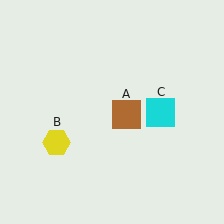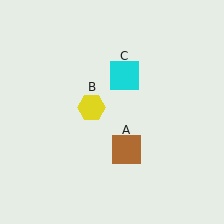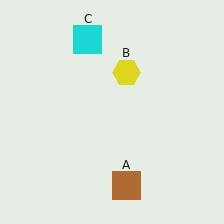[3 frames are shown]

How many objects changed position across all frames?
3 objects changed position: brown square (object A), yellow hexagon (object B), cyan square (object C).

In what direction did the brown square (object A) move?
The brown square (object A) moved down.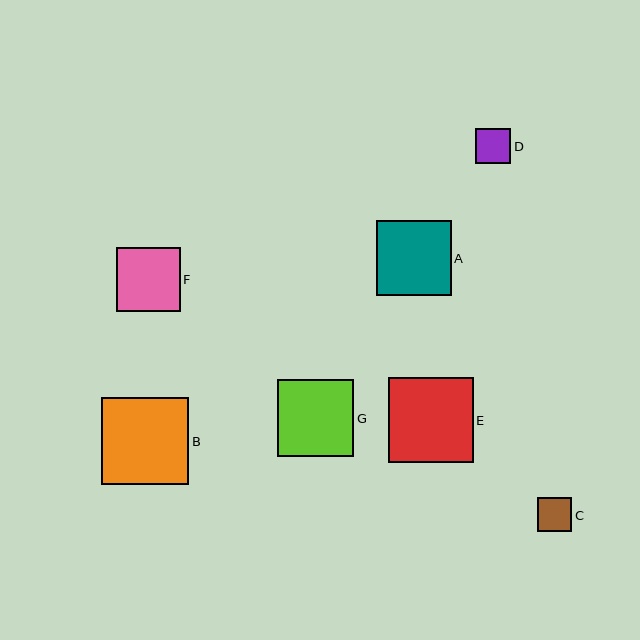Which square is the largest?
Square B is the largest with a size of approximately 87 pixels.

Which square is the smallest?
Square C is the smallest with a size of approximately 34 pixels.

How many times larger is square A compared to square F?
Square A is approximately 1.2 times the size of square F.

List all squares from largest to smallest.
From largest to smallest: B, E, G, A, F, D, C.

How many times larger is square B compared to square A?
Square B is approximately 1.2 times the size of square A.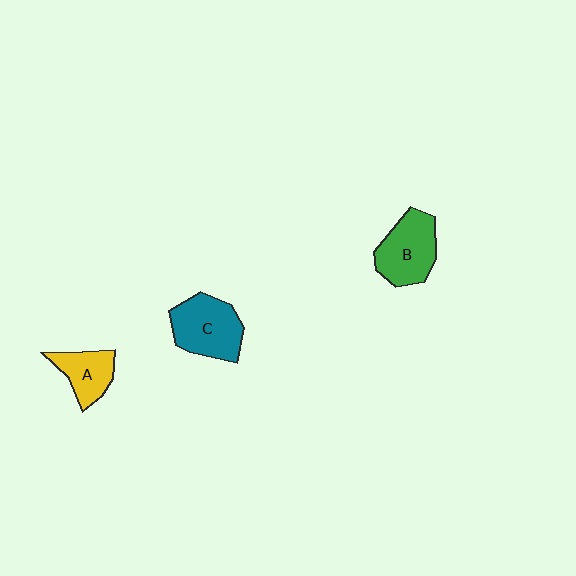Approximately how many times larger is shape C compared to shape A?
Approximately 1.5 times.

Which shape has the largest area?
Shape C (teal).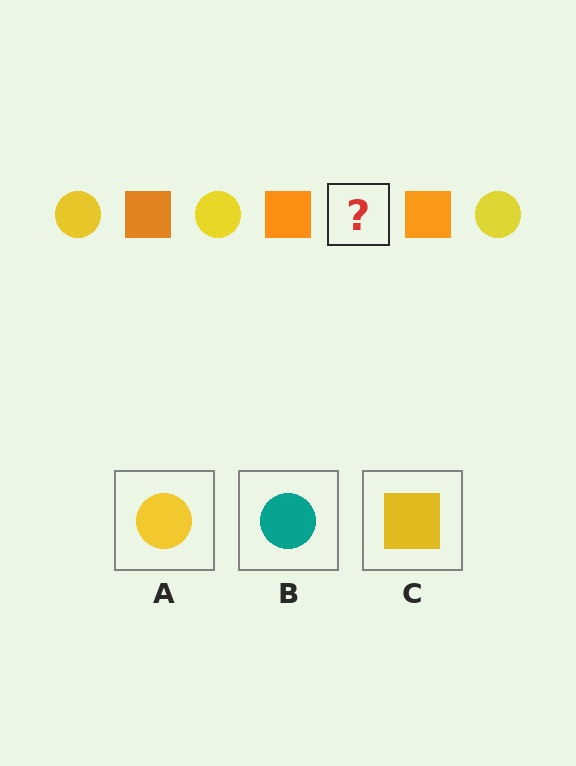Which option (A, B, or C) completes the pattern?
A.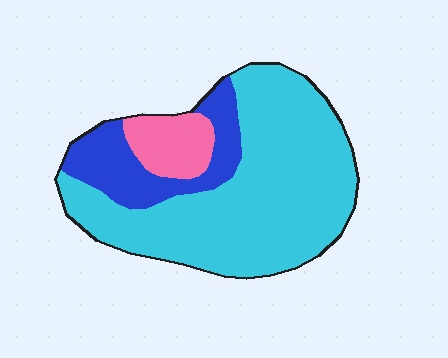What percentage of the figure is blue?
Blue takes up about one fifth (1/5) of the figure.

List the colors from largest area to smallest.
From largest to smallest: cyan, blue, pink.